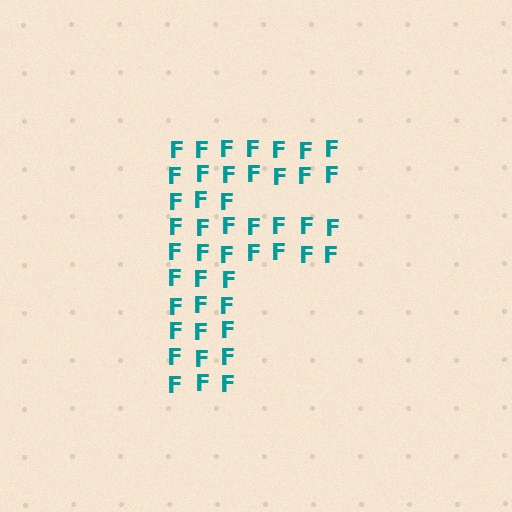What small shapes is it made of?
It is made of small letter F's.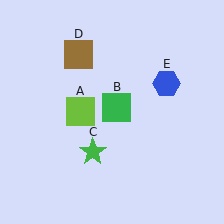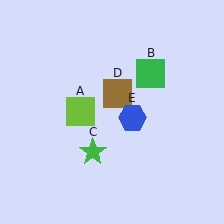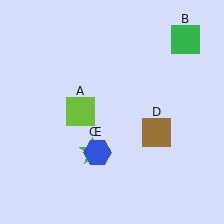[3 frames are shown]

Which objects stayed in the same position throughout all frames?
Lime square (object A) and green star (object C) remained stationary.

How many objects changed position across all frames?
3 objects changed position: green square (object B), brown square (object D), blue hexagon (object E).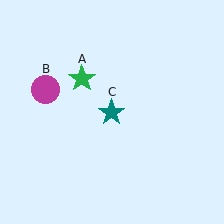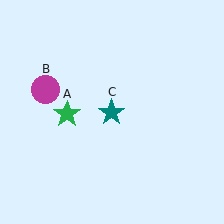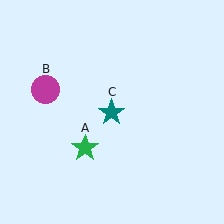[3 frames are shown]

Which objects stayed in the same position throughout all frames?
Magenta circle (object B) and teal star (object C) remained stationary.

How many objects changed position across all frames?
1 object changed position: green star (object A).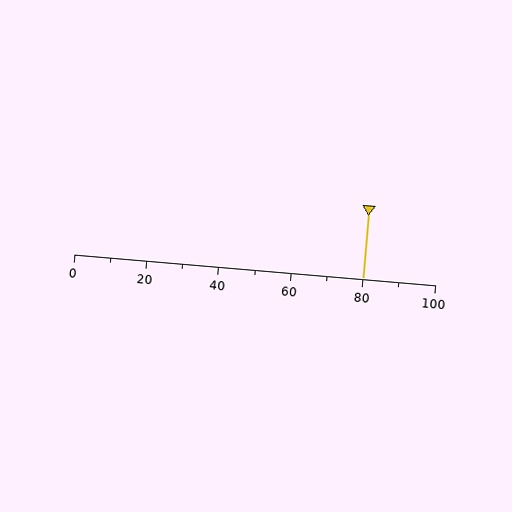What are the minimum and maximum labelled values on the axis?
The axis runs from 0 to 100.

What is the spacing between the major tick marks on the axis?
The major ticks are spaced 20 apart.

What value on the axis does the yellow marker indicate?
The marker indicates approximately 80.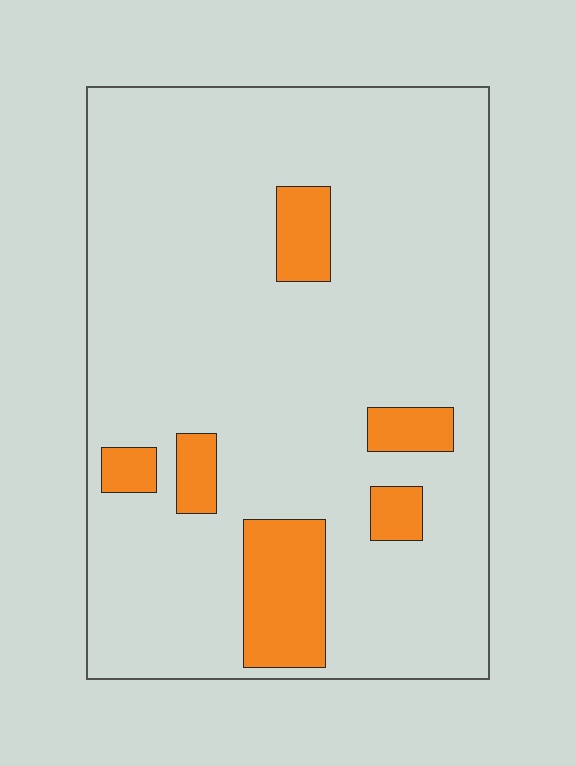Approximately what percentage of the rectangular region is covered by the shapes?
Approximately 15%.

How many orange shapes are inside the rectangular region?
6.